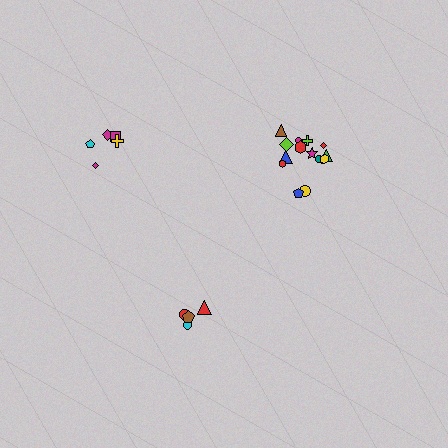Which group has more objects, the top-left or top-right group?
The top-right group.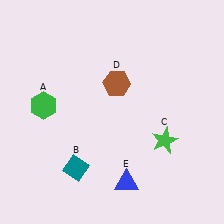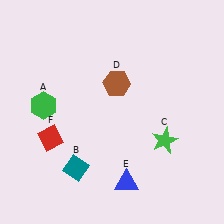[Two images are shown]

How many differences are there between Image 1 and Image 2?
There is 1 difference between the two images.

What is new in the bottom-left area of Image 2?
A red diamond (F) was added in the bottom-left area of Image 2.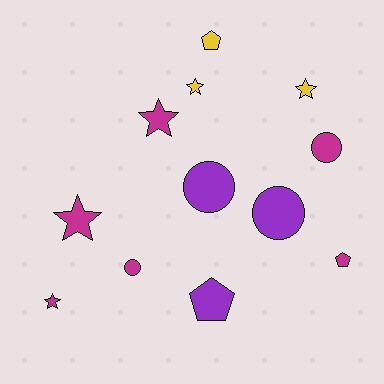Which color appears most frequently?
Magenta, with 6 objects.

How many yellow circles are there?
There are no yellow circles.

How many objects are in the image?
There are 12 objects.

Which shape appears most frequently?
Star, with 5 objects.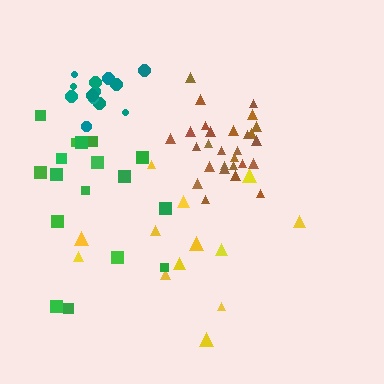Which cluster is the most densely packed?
Brown.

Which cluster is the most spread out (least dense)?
Yellow.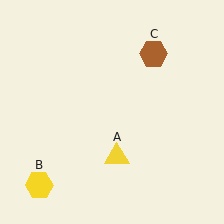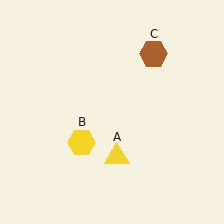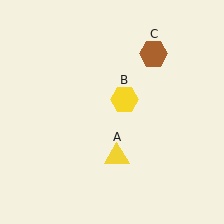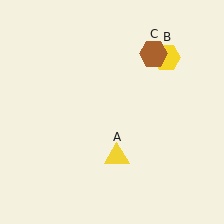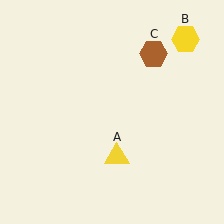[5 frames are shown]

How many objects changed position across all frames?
1 object changed position: yellow hexagon (object B).